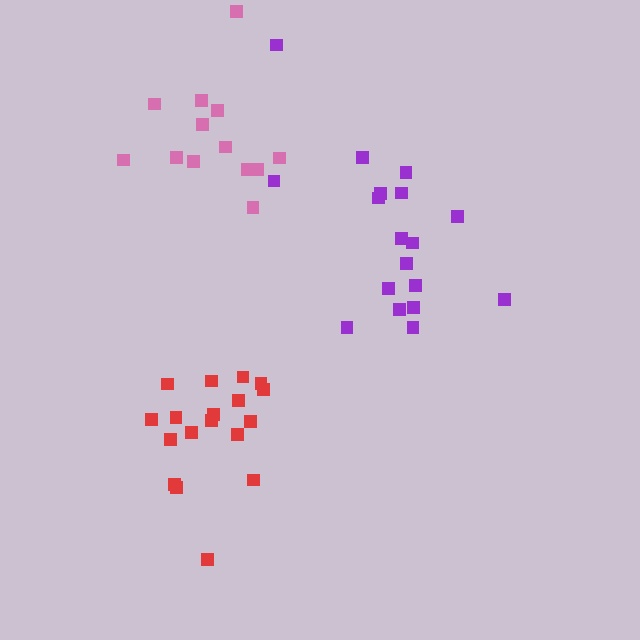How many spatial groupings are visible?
There are 3 spatial groupings.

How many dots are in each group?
Group 1: 18 dots, Group 2: 18 dots, Group 3: 13 dots (49 total).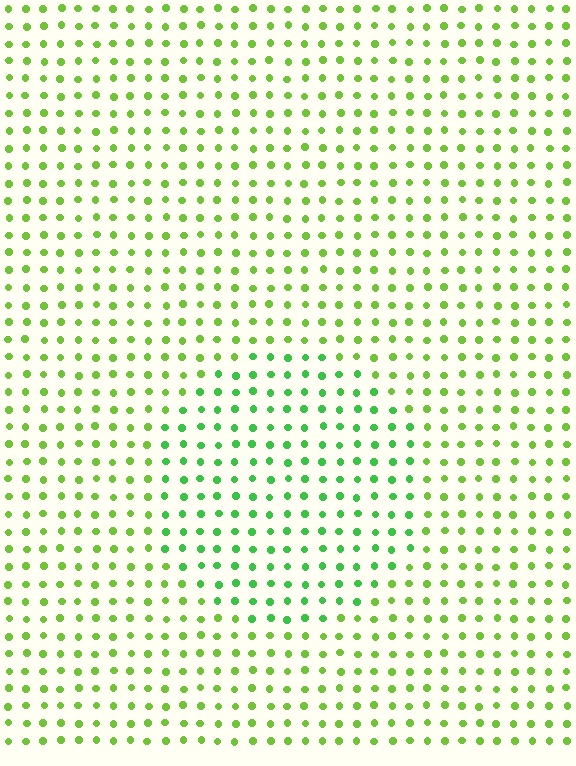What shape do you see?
I see a circle.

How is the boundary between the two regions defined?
The boundary is defined purely by a slight shift in hue (about 29 degrees). Spacing, size, and orientation are identical on both sides.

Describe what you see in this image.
The image is filled with small lime elements in a uniform arrangement. A circle-shaped region is visible where the elements are tinted to a slightly different hue, forming a subtle color boundary.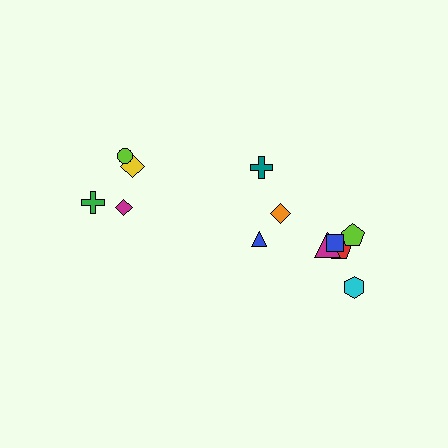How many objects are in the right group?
There are 8 objects.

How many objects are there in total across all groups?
There are 12 objects.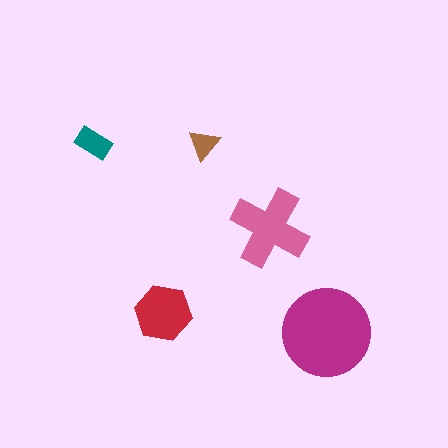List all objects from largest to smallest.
The magenta circle, the pink cross, the red hexagon, the teal rectangle, the brown triangle.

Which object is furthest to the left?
The teal rectangle is leftmost.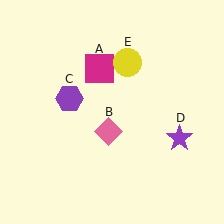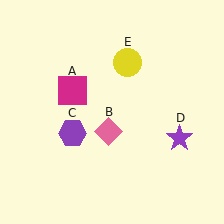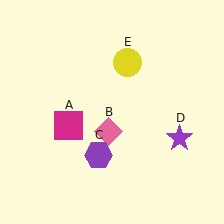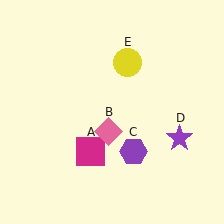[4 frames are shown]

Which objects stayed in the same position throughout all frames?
Pink diamond (object B) and purple star (object D) and yellow circle (object E) remained stationary.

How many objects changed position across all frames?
2 objects changed position: magenta square (object A), purple hexagon (object C).